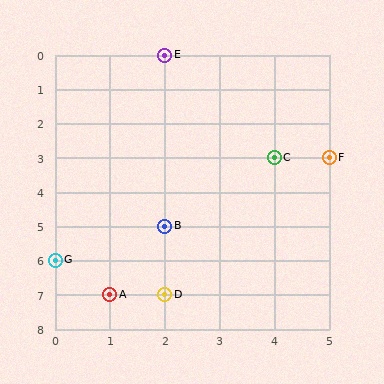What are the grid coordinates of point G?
Point G is at grid coordinates (0, 6).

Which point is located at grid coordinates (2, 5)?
Point B is at (2, 5).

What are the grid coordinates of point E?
Point E is at grid coordinates (2, 0).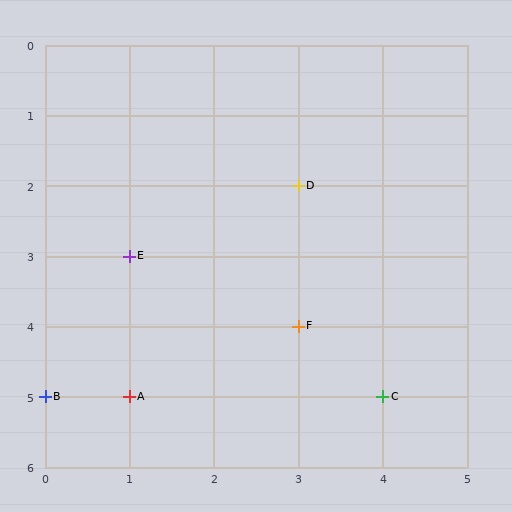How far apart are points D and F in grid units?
Points D and F are 2 rows apart.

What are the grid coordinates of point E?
Point E is at grid coordinates (1, 3).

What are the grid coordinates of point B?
Point B is at grid coordinates (0, 5).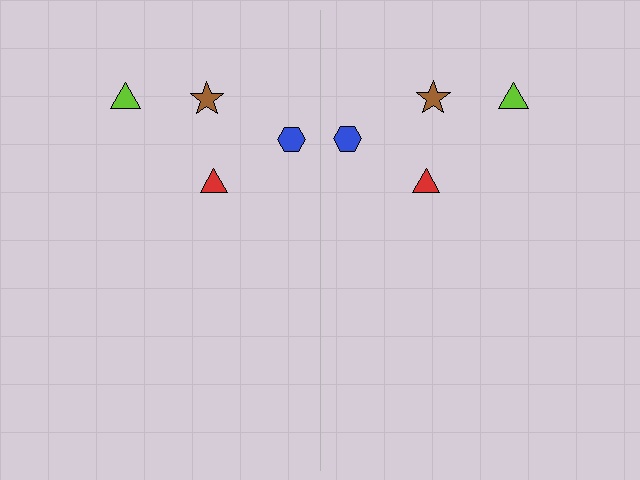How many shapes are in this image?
There are 8 shapes in this image.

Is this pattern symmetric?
Yes, this pattern has bilateral (reflection) symmetry.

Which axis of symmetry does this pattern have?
The pattern has a vertical axis of symmetry running through the center of the image.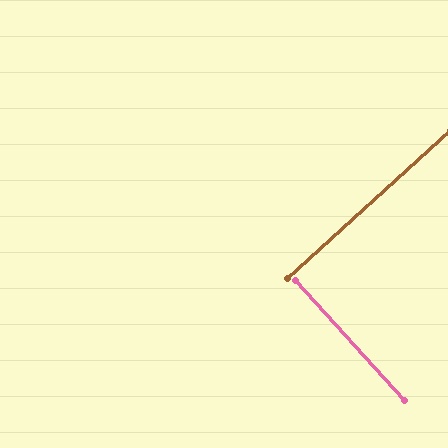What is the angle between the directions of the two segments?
Approximately 90 degrees.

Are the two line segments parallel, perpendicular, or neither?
Perpendicular — they meet at approximately 90°.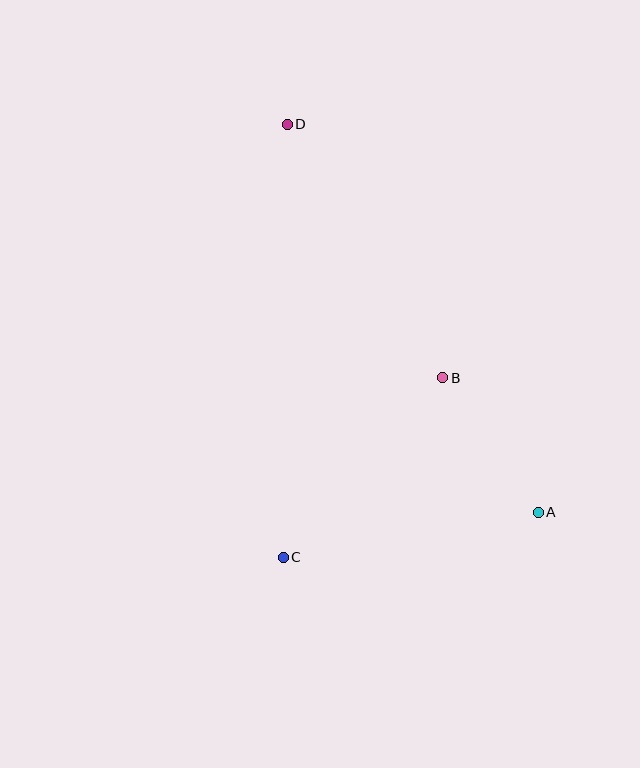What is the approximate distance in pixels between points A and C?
The distance between A and C is approximately 259 pixels.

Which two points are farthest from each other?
Points A and D are farthest from each other.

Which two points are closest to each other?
Points A and B are closest to each other.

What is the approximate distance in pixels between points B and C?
The distance between B and C is approximately 240 pixels.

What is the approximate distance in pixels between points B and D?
The distance between B and D is approximately 297 pixels.